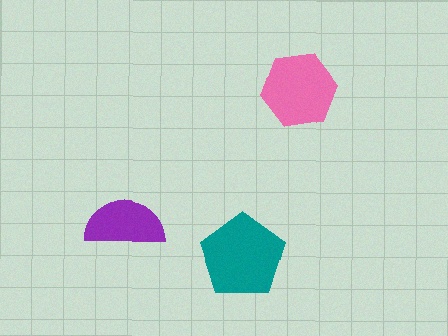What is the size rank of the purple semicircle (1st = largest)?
3rd.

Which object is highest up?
The pink hexagon is topmost.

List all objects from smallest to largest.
The purple semicircle, the pink hexagon, the teal pentagon.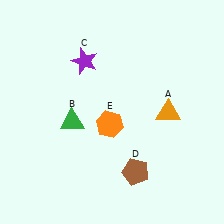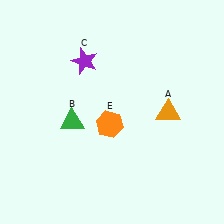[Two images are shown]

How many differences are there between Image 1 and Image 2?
There is 1 difference between the two images.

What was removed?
The brown pentagon (D) was removed in Image 2.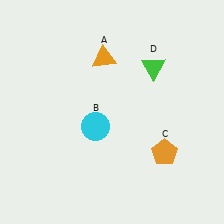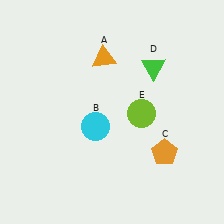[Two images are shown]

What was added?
A lime circle (E) was added in Image 2.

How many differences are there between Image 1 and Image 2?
There is 1 difference between the two images.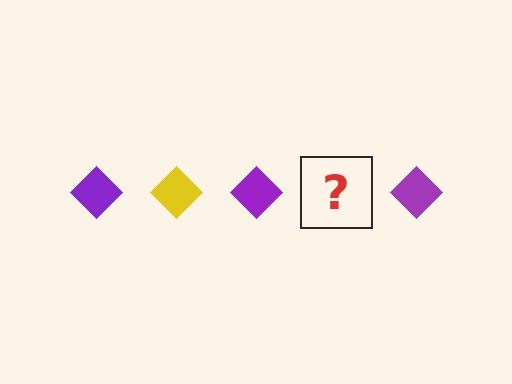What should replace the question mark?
The question mark should be replaced with a yellow diamond.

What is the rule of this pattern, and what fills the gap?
The rule is that the pattern cycles through purple, yellow diamonds. The gap should be filled with a yellow diamond.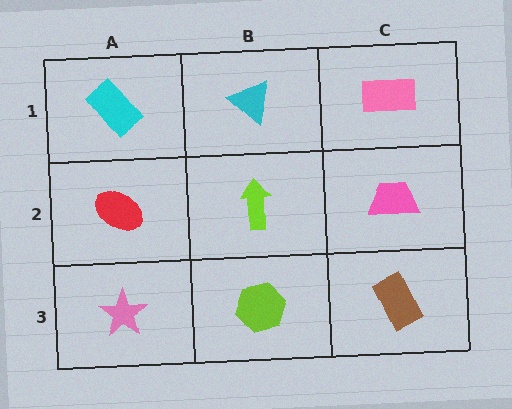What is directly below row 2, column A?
A pink star.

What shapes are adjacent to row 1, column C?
A pink trapezoid (row 2, column C), a cyan triangle (row 1, column B).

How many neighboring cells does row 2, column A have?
3.